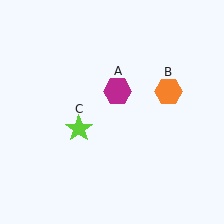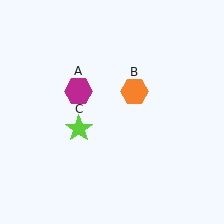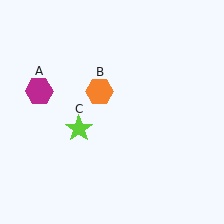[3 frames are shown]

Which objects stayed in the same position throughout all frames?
Lime star (object C) remained stationary.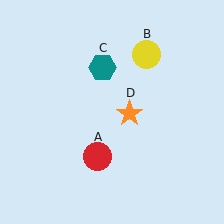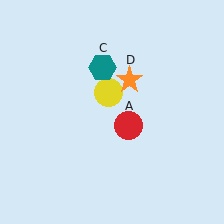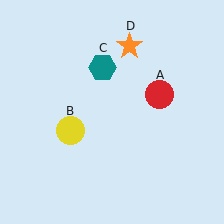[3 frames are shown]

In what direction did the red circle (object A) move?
The red circle (object A) moved up and to the right.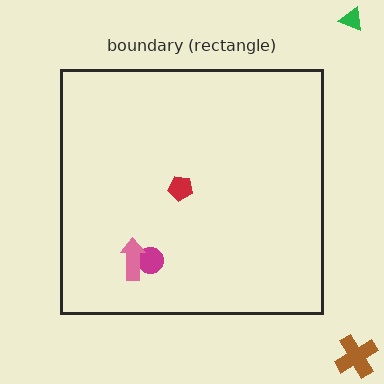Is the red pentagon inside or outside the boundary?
Inside.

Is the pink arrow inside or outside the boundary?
Inside.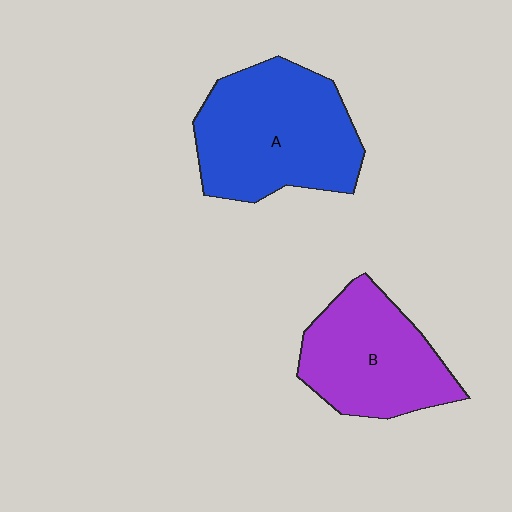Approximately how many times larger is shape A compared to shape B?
Approximately 1.3 times.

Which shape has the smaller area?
Shape B (purple).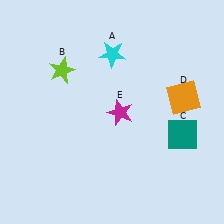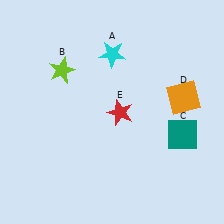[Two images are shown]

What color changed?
The star (E) changed from magenta in Image 1 to red in Image 2.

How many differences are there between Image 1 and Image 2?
There is 1 difference between the two images.